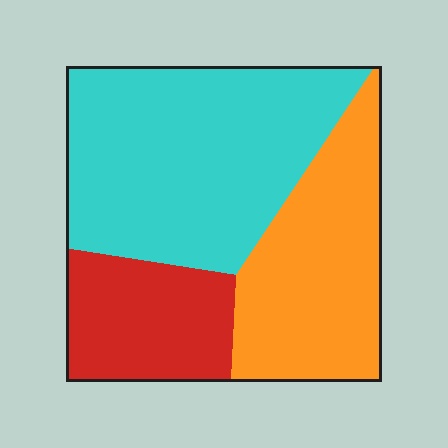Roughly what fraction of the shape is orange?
Orange covers about 30% of the shape.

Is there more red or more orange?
Orange.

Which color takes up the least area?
Red, at roughly 20%.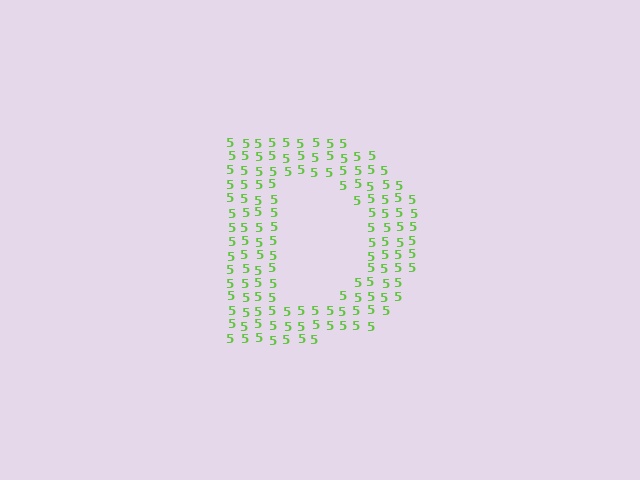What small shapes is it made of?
It is made of small digit 5's.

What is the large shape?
The large shape is the letter D.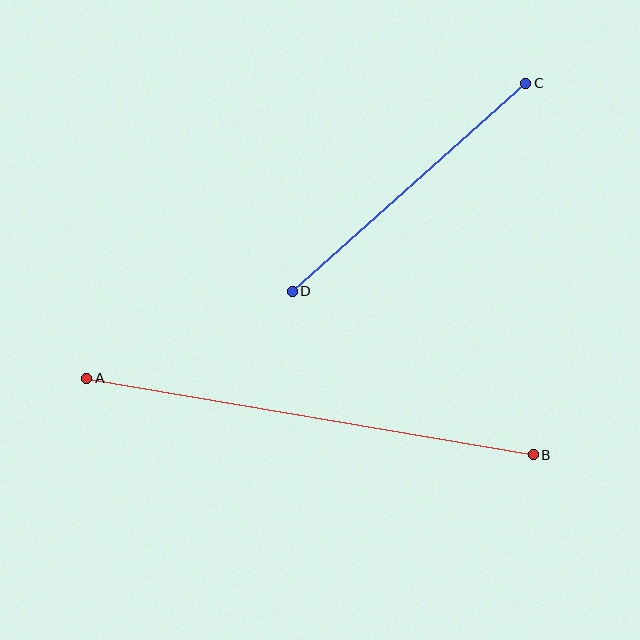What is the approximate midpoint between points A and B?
The midpoint is at approximately (310, 416) pixels.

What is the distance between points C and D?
The distance is approximately 313 pixels.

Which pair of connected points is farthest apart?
Points A and B are farthest apart.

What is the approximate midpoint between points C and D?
The midpoint is at approximately (409, 187) pixels.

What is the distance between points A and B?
The distance is approximately 453 pixels.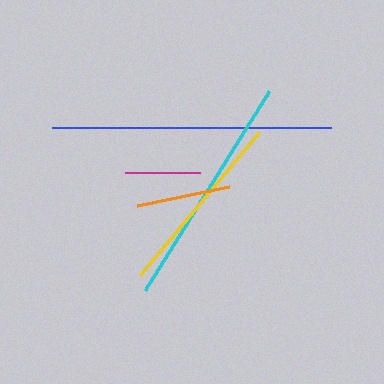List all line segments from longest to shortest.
From longest to shortest: blue, cyan, yellow, orange, magenta.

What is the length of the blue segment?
The blue segment is approximately 279 pixels long.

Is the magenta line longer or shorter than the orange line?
The orange line is longer than the magenta line.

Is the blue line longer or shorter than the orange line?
The blue line is longer than the orange line.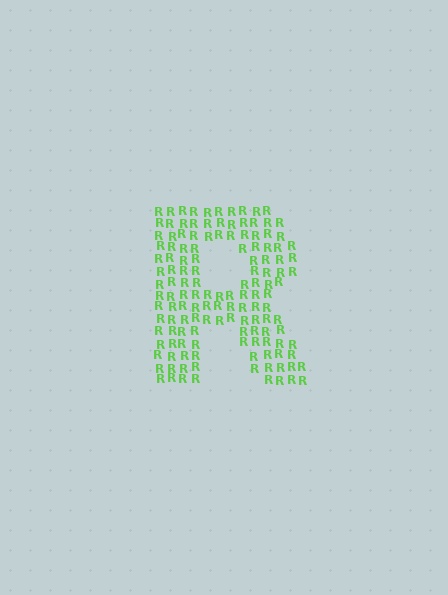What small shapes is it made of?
It is made of small letter R's.